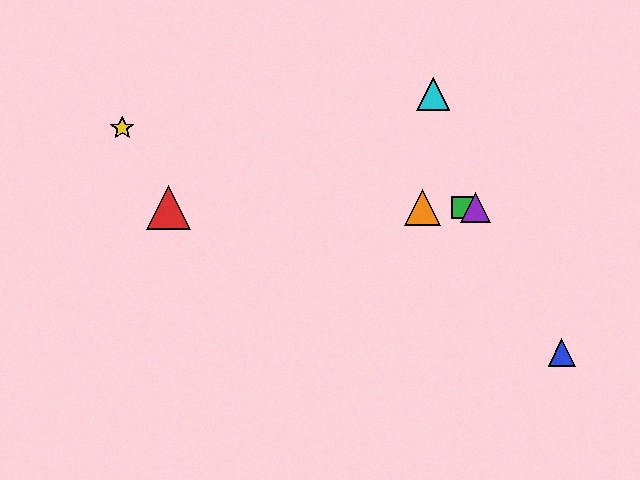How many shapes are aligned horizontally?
4 shapes (the red triangle, the green square, the purple triangle, the orange triangle) are aligned horizontally.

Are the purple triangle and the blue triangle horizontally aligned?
No, the purple triangle is at y≈208 and the blue triangle is at y≈353.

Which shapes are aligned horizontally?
The red triangle, the green square, the purple triangle, the orange triangle are aligned horizontally.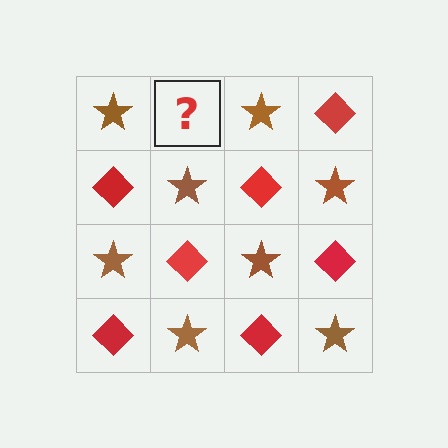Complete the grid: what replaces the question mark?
The question mark should be replaced with a red diamond.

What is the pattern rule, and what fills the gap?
The rule is that it alternates brown star and red diamond in a checkerboard pattern. The gap should be filled with a red diamond.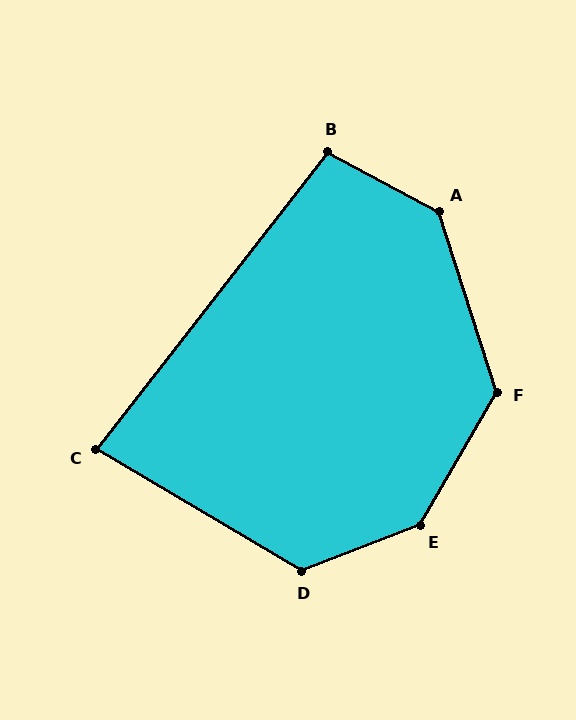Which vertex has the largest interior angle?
E, at approximately 141 degrees.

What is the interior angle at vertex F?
Approximately 132 degrees (obtuse).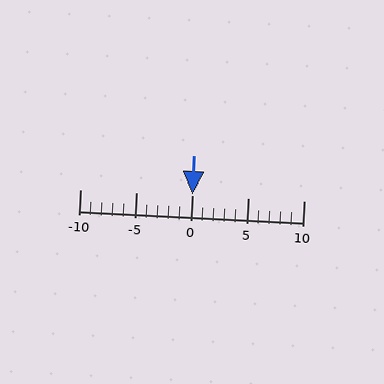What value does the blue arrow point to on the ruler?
The blue arrow points to approximately 0.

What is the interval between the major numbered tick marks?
The major tick marks are spaced 5 units apart.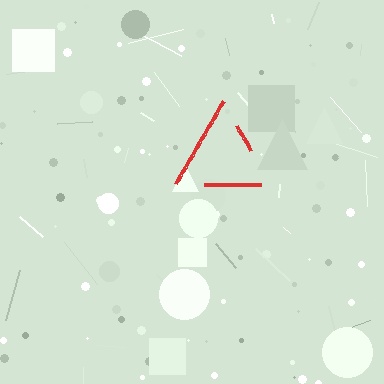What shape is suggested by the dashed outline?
The dashed outline suggests a triangle.